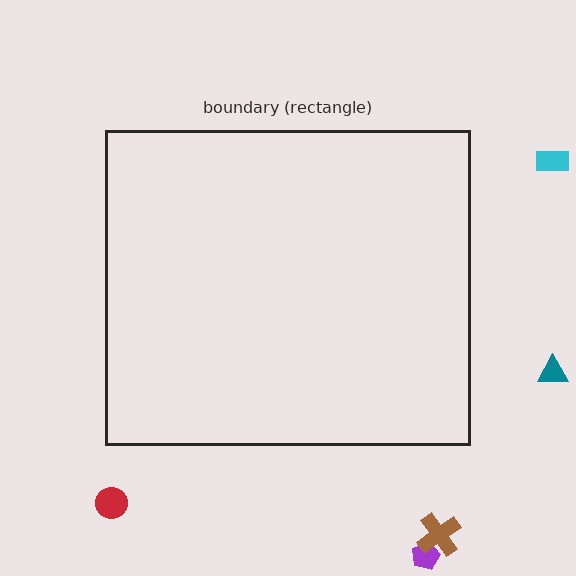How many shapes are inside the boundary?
0 inside, 5 outside.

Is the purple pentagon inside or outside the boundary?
Outside.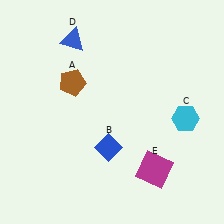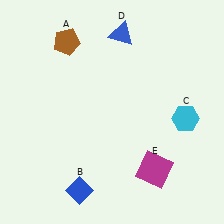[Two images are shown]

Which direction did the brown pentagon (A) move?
The brown pentagon (A) moved up.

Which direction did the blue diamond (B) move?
The blue diamond (B) moved down.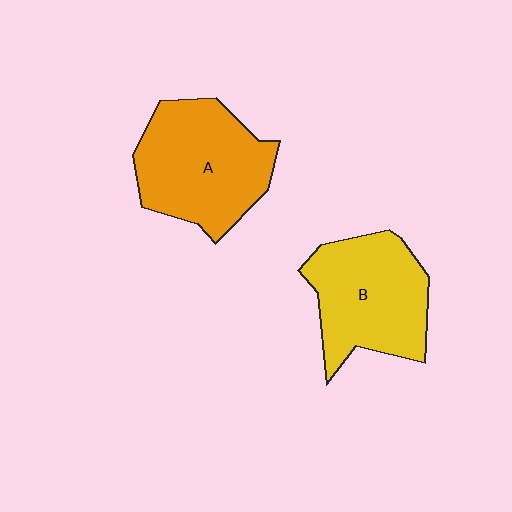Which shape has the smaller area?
Shape B (yellow).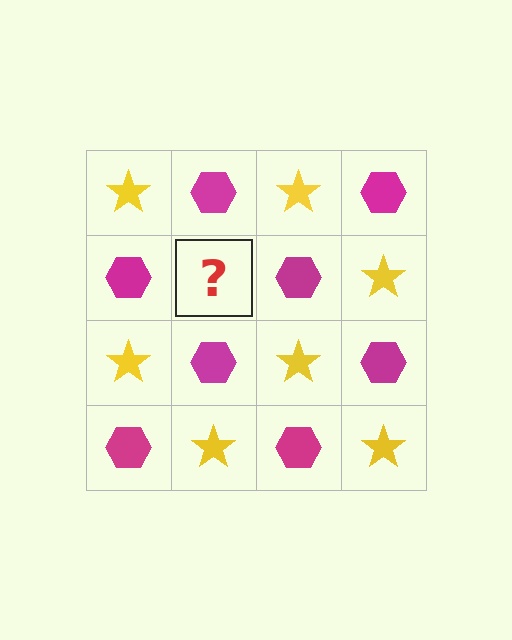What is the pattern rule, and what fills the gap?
The rule is that it alternates yellow star and magenta hexagon in a checkerboard pattern. The gap should be filled with a yellow star.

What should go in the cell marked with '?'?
The missing cell should contain a yellow star.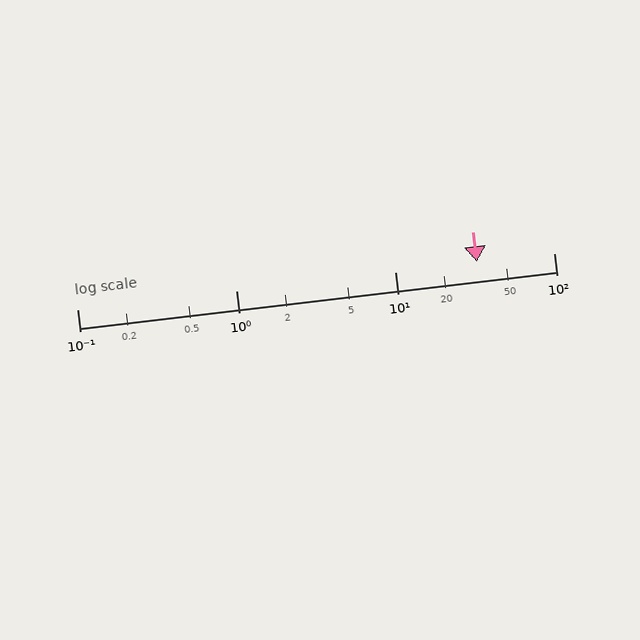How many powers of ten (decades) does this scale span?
The scale spans 3 decades, from 0.1 to 100.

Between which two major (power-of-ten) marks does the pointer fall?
The pointer is between 10 and 100.